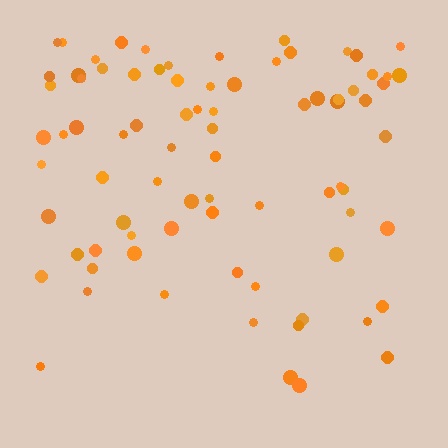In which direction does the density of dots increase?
From bottom to top, with the top side densest.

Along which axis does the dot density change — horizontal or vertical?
Vertical.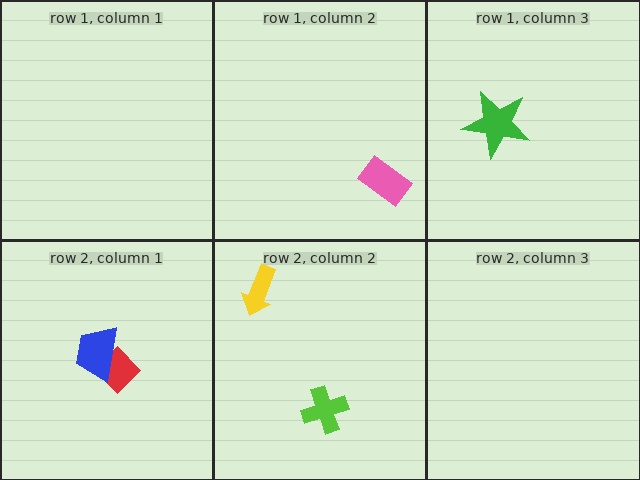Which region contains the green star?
The row 1, column 3 region.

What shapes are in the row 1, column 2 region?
The pink rectangle.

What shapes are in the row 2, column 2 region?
The yellow arrow, the lime cross.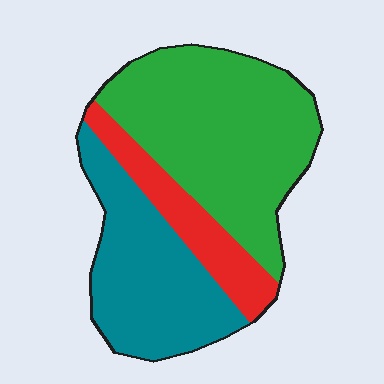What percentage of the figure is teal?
Teal covers around 35% of the figure.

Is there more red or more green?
Green.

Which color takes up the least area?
Red, at roughly 15%.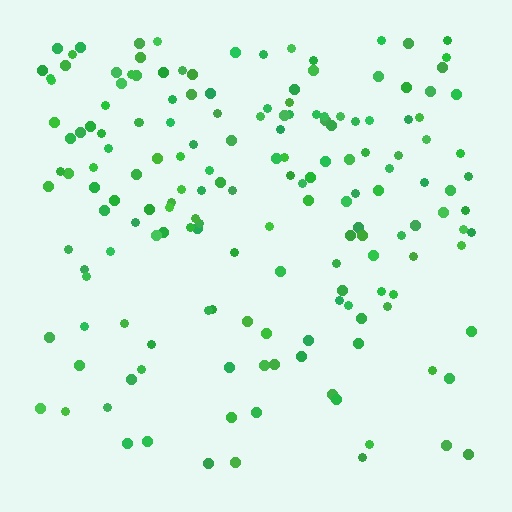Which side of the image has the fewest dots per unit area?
The bottom.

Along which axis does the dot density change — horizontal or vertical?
Vertical.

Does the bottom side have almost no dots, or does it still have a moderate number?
Still a moderate number, just noticeably fewer than the top.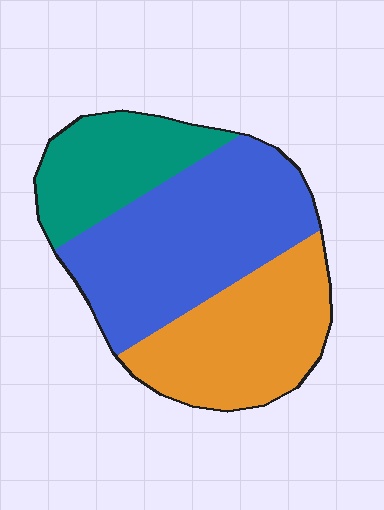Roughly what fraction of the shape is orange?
Orange covers 33% of the shape.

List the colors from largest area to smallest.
From largest to smallest: blue, orange, teal.